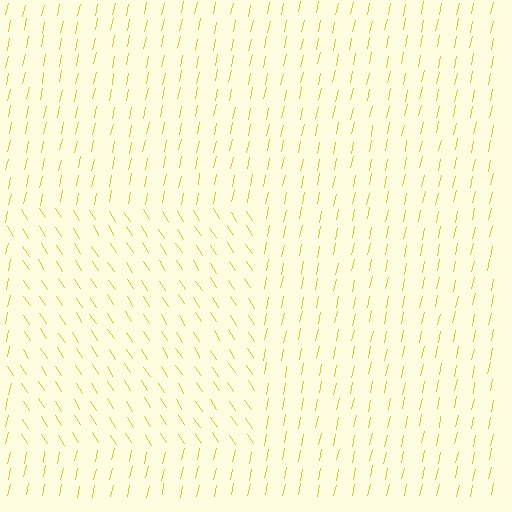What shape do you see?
I see a rectangle.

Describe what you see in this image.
The image is filled with small yellow line segments. A rectangle region in the image has lines oriented differently from the surrounding lines, creating a visible texture boundary.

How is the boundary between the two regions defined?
The boundary is defined purely by a change in line orientation (approximately 45 degrees difference). All lines are the same color and thickness.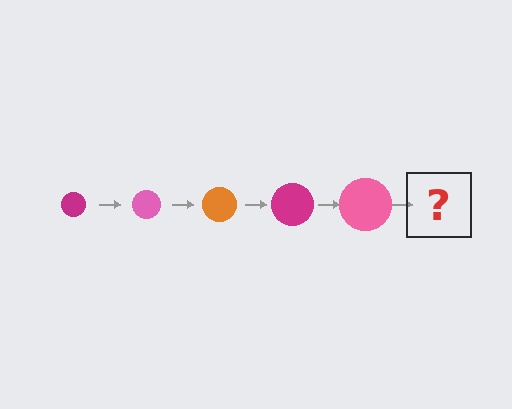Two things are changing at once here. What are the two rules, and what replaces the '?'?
The two rules are that the circle grows larger each step and the color cycles through magenta, pink, and orange. The '?' should be an orange circle, larger than the previous one.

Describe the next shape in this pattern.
It should be an orange circle, larger than the previous one.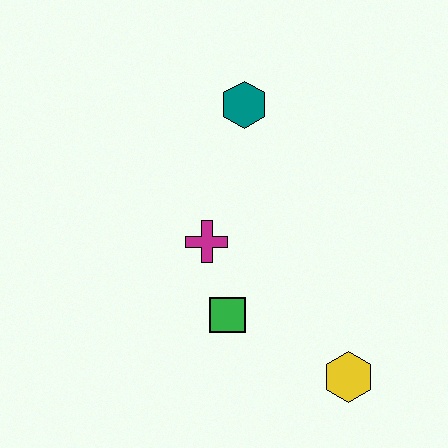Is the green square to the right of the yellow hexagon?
No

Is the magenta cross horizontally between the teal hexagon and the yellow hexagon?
No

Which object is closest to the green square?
The magenta cross is closest to the green square.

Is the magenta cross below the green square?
No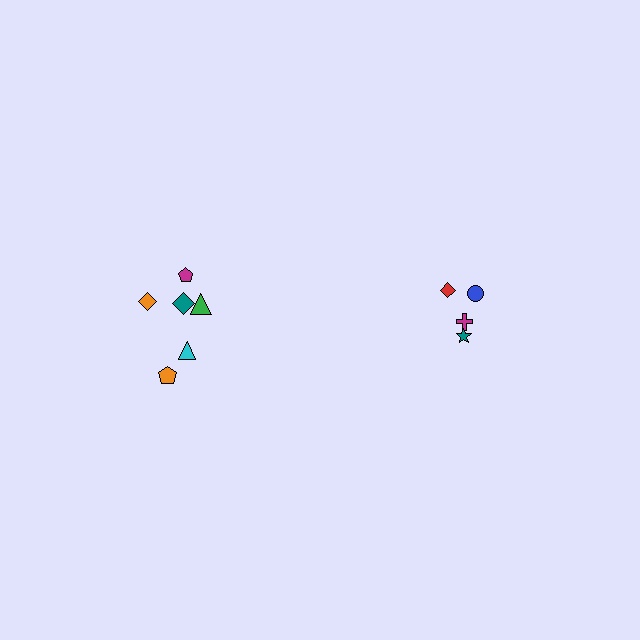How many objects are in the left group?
There are 6 objects.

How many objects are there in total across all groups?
There are 10 objects.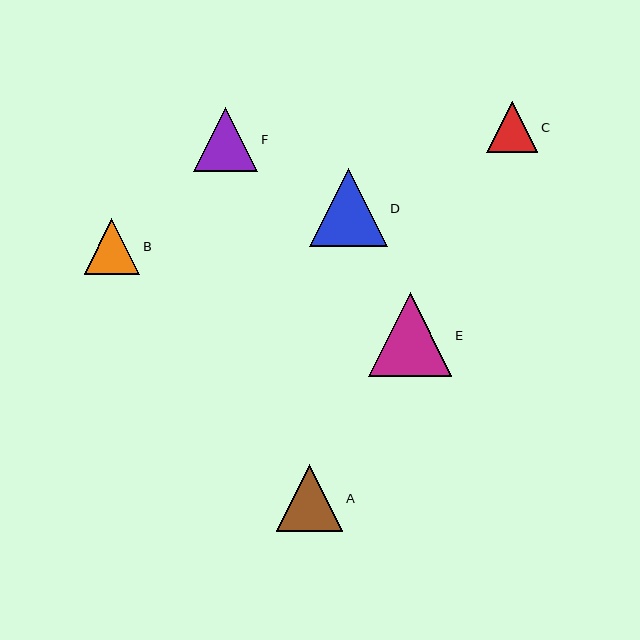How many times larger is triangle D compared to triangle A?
Triangle D is approximately 1.2 times the size of triangle A.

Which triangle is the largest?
Triangle E is the largest with a size of approximately 83 pixels.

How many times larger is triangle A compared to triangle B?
Triangle A is approximately 1.2 times the size of triangle B.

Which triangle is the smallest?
Triangle C is the smallest with a size of approximately 51 pixels.